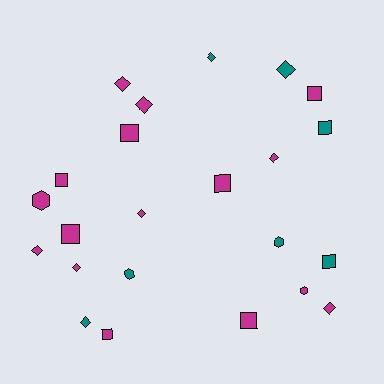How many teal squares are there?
There are 2 teal squares.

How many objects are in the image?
There are 23 objects.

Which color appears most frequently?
Magenta, with 16 objects.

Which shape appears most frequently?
Diamond, with 10 objects.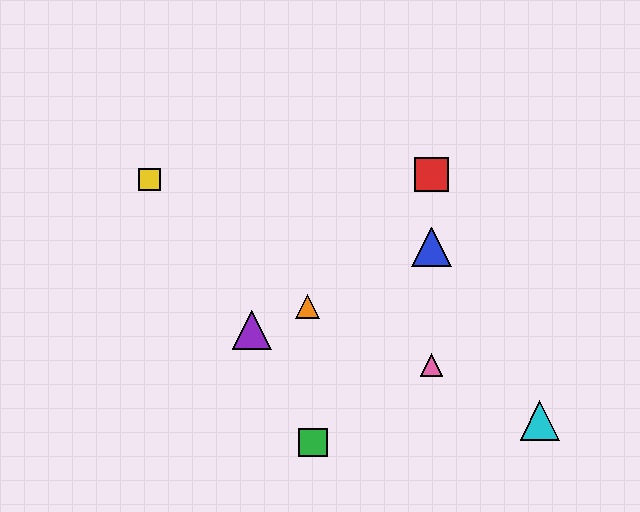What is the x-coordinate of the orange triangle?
The orange triangle is at x≈308.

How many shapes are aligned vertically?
3 shapes (the red square, the blue triangle, the pink triangle) are aligned vertically.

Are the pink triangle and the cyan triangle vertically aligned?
No, the pink triangle is at x≈431 and the cyan triangle is at x≈540.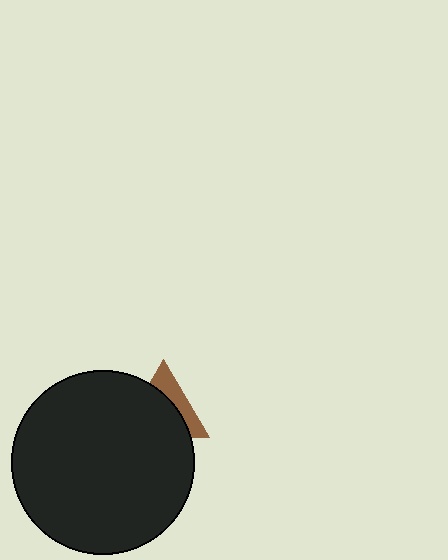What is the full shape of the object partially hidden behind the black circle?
The partially hidden object is a brown triangle.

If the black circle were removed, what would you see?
You would see the complete brown triangle.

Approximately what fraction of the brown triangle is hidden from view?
Roughly 64% of the brown triangle is hidden behind the black circle.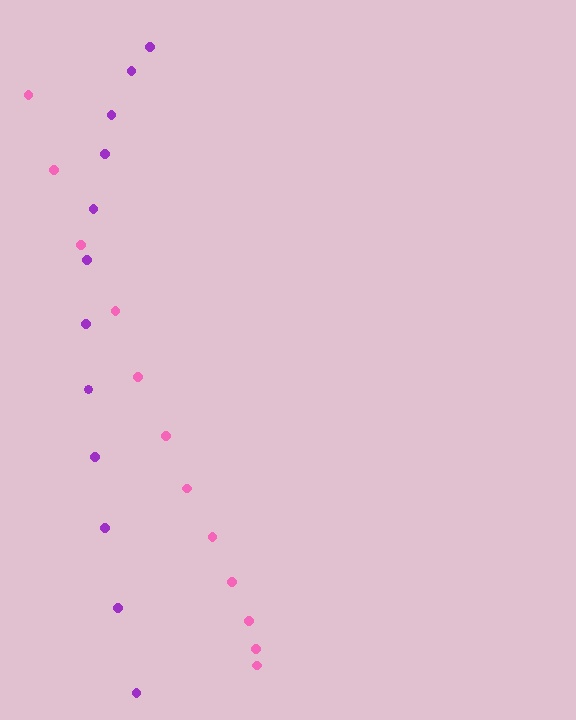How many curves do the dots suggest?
There are 2 distinct paths.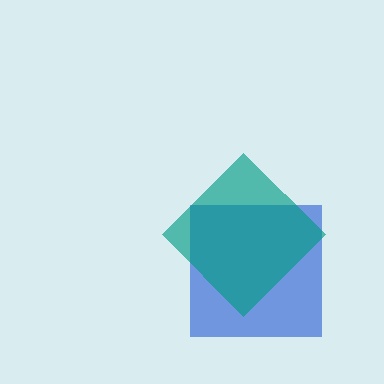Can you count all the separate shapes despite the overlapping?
Yes, there are 2 separate shapes.